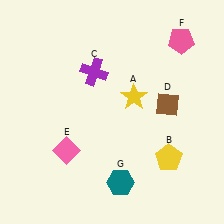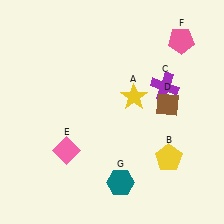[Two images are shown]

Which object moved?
The purple cross (C) moved right.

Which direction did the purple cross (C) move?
The purple cross (C) moved right.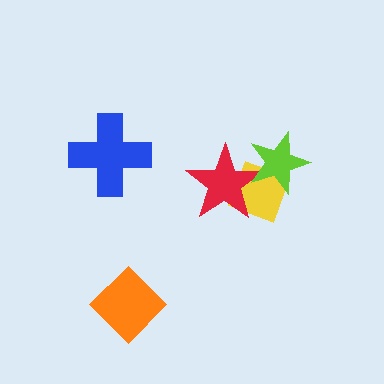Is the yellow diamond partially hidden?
Yes, it is partially covered by another shape.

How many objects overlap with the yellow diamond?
2 objects overlap with the yellow diamond.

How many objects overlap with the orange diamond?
0 objects overlap with the orange diamond.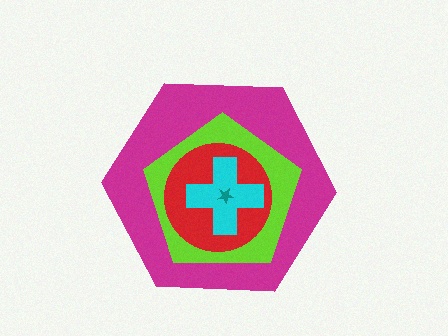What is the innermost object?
The teal star.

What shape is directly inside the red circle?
The cyan cross.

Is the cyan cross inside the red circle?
Yes.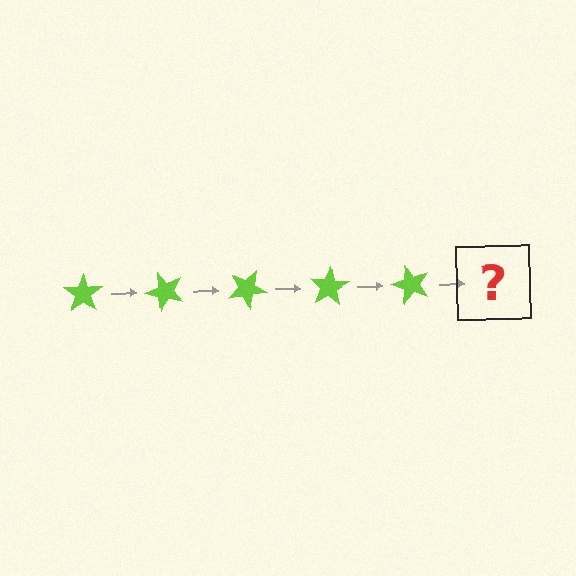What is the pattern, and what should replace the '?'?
The pattern is that the star rotates 50 degrees each step. The '?' should be a lime star rotated 250 degrees.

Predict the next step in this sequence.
The next step is a lime star rotated 250 degrees.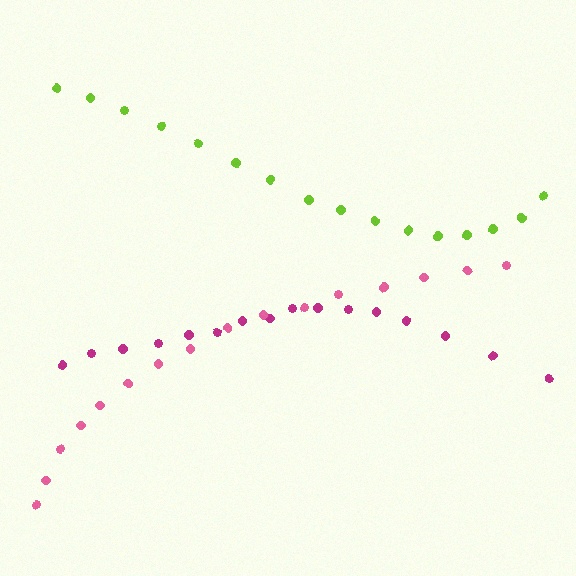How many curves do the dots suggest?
There are 3 distinct paths.